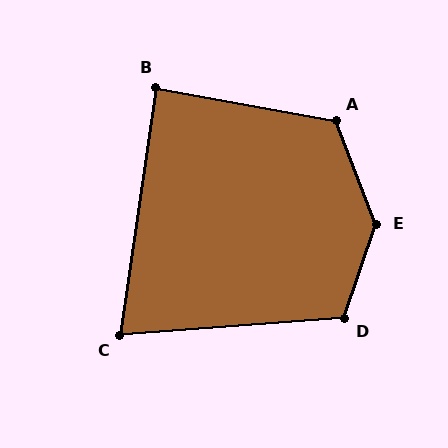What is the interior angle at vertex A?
Approximately 122 degrees (obtuse).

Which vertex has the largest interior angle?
E, at approximately 140 degrees.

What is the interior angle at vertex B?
Approximately 88 degrees (approximately right).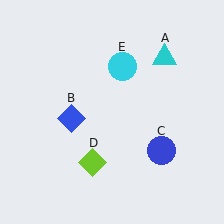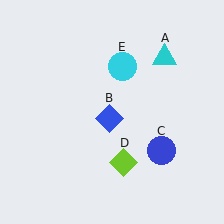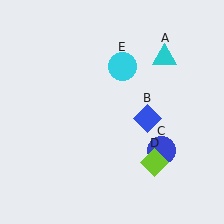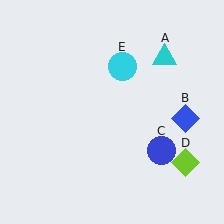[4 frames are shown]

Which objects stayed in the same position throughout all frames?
Cyan triangle (object A) and blue circle (object C) and cyan circle (object E) remained stationary.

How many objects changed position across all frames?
2 objects changed position: blue diamond (object B), lime diamond (object D).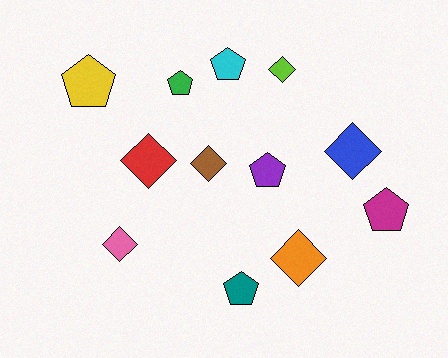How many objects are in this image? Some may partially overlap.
There are 12 objects.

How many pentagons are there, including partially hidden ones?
There are 6 pentagons.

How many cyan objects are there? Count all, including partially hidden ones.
There is 1 cyan object.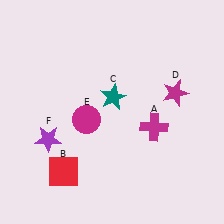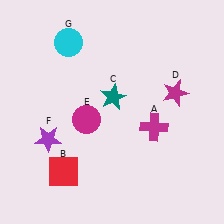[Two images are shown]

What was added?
A cyan circle (G) was added in Image 2.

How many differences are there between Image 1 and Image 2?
There is 1 difference between the two images.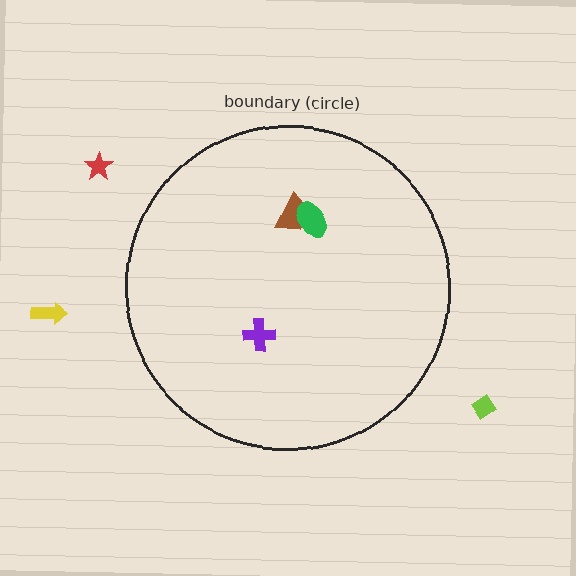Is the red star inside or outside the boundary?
Outside.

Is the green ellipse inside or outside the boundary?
Inside.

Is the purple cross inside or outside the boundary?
Inside.